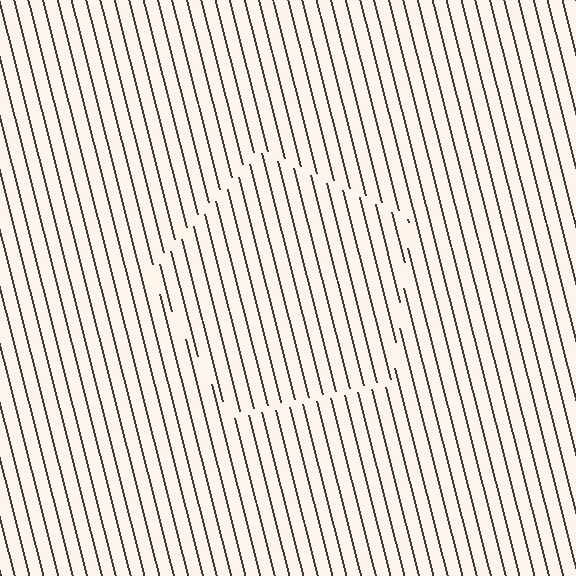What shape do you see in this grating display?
An illusory pentagon. The interior of the shape contains the same grating, shifted by half a period — the contour is defined by the phase discontinuity where line-ends from the inner and outer gratings abut.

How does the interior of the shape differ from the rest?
The interior of the shape contains the same grating, shifted by half a period — the contour is defined by the phase discontinuity where line-ends from the inner and outer gratings abut.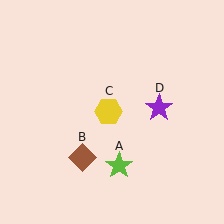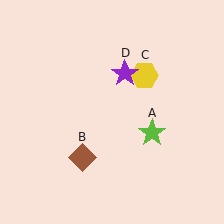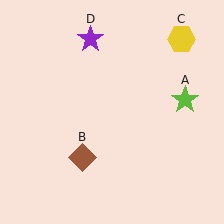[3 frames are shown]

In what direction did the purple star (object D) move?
The purple star (object D) moved up and to the left.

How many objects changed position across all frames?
3 objects changed position: lime star (object A), yellow hexagon (object C), purple star (object D).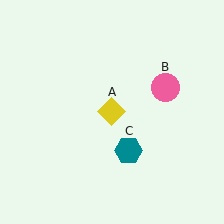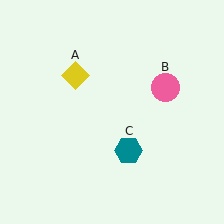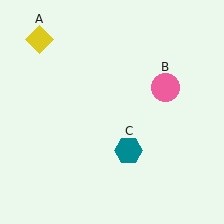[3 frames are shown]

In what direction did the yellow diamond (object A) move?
The yellow diamond (object A) moved up and to the left.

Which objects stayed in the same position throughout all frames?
Pink circle (object B) and teal hexagon (object C) remained stationary.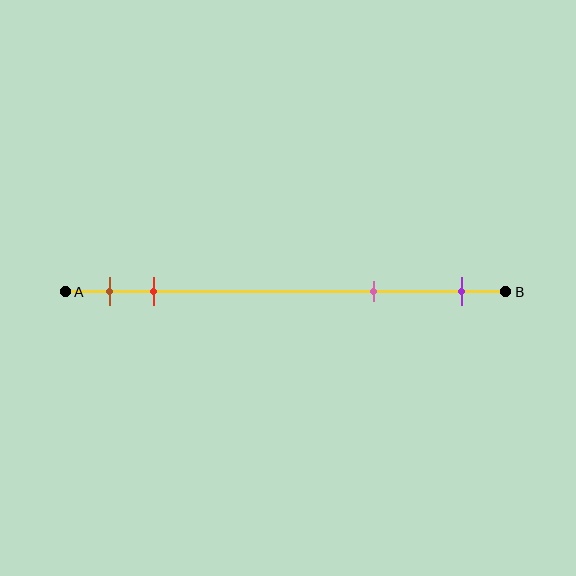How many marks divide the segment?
There are 4 marks dividing the segment.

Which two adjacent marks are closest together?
The brown and red marks are the closest adjacent pair.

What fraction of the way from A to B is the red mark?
The red mark is approximately 20% (0.2) of the way from A to B.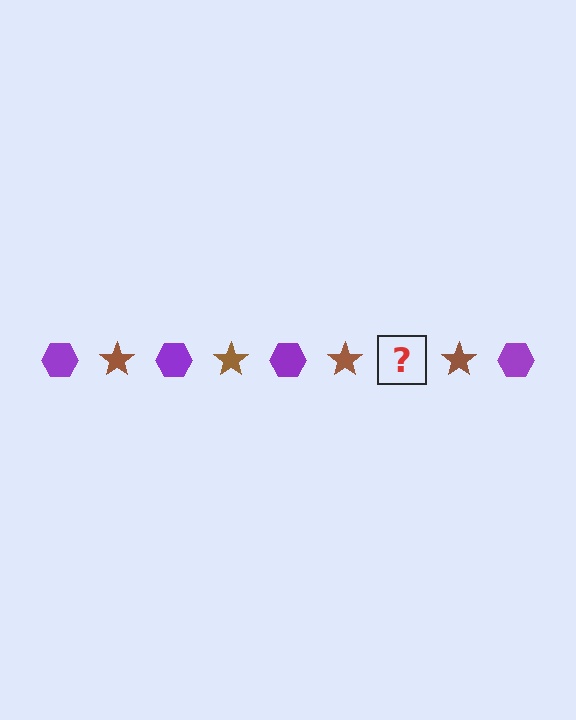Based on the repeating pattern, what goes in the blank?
The blank should be a purple hexagon.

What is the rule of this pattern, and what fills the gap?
The rule is that the pattern alternates between purple hexagon and brown star. The gap should be filled with a purple hexagon.